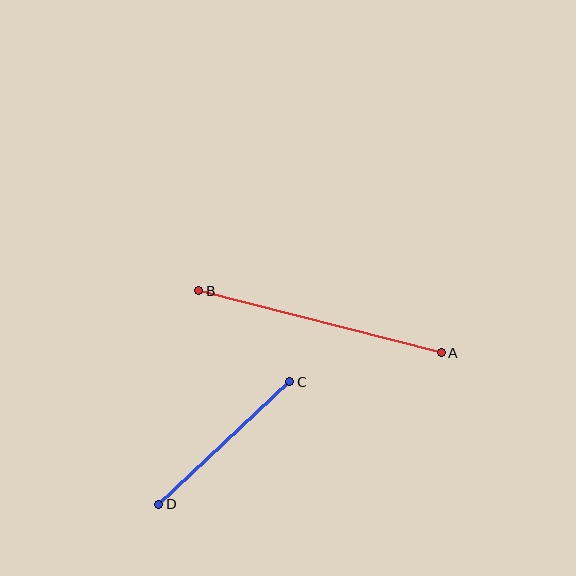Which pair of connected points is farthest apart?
Points A and B are farthest apart.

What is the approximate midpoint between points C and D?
The midpoint is at approximately (224, 443) pixels.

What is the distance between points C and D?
The distance is approximately 179 pixels.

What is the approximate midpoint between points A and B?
The midpoint is at approximately (320, 322) pixels.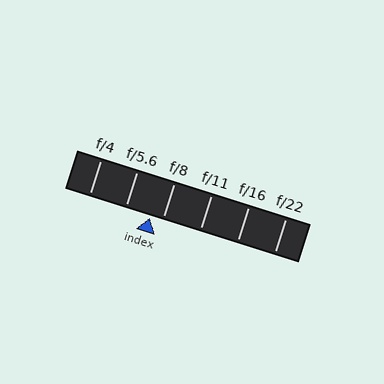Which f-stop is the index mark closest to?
The index mark is closest to f/8.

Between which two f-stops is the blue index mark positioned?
The index mark is between f/5.6 and f/8.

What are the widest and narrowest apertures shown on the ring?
The widest aperture shown is f/4 and the narrowest is f/22.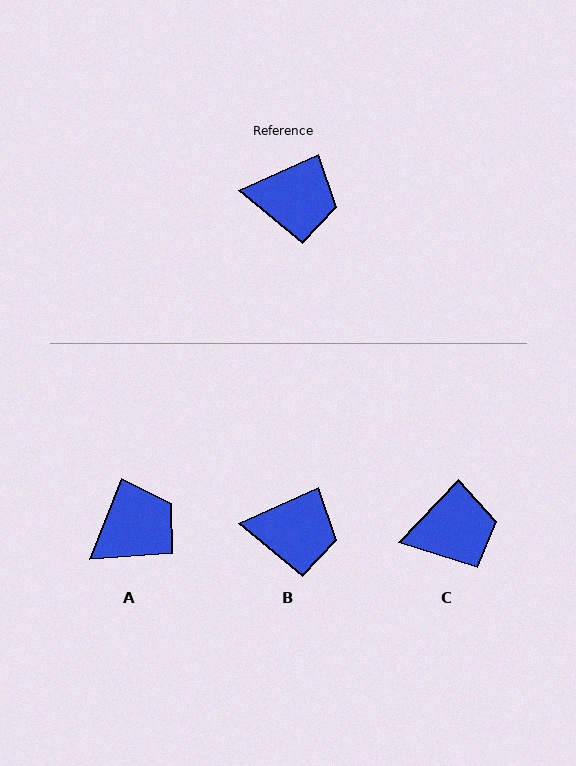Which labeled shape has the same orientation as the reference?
B.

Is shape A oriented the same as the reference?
No, it is off by about 44 degrees.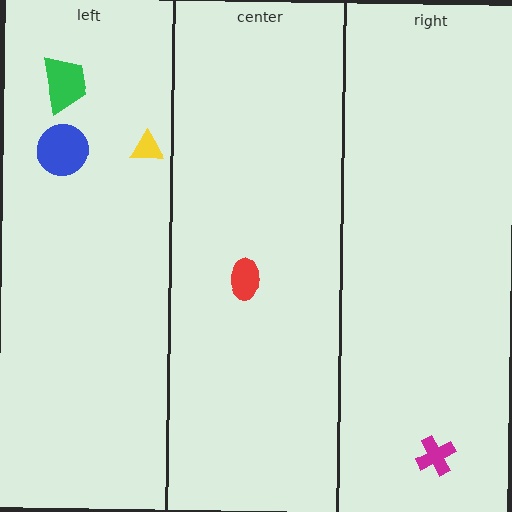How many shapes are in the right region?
1.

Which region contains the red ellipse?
The center region.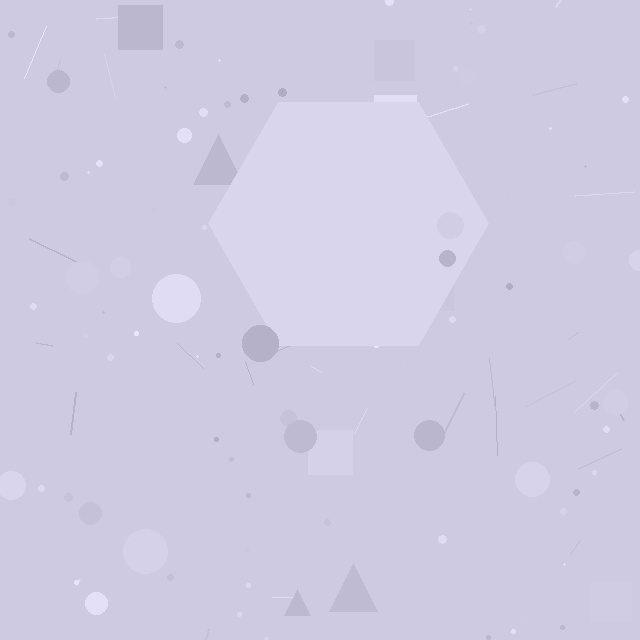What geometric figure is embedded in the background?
A hexagon is embedded in the background.